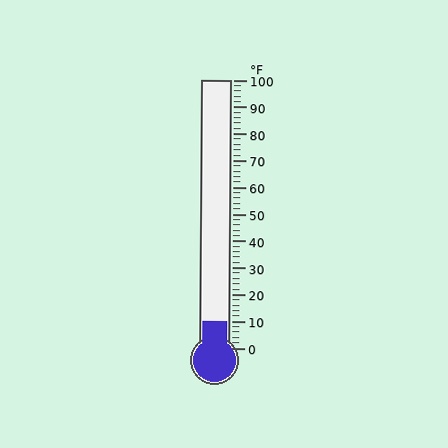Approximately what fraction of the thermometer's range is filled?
The thermometer is filled to approximately 10% of its range.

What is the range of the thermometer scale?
The thermometer scale ranges from 0°F to 100°F.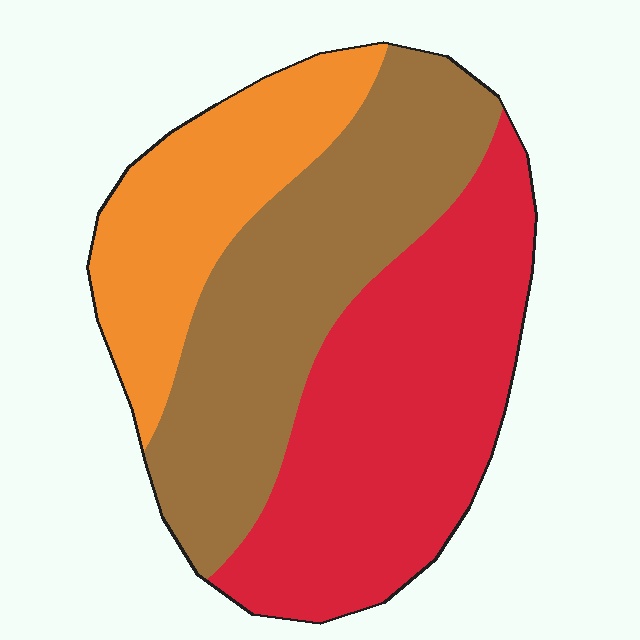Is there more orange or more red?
Red.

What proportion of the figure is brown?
Brown covers 37% of the figure.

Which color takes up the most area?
Red, at roughly 40%.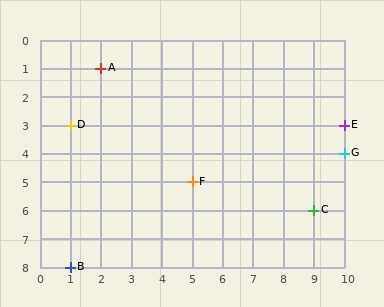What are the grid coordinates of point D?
Point D is at grid coordinates (1, 3).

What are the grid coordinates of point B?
Point B is at grid coordinates (1, 8).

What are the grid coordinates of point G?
Point G is at grid coordinates (10, 4).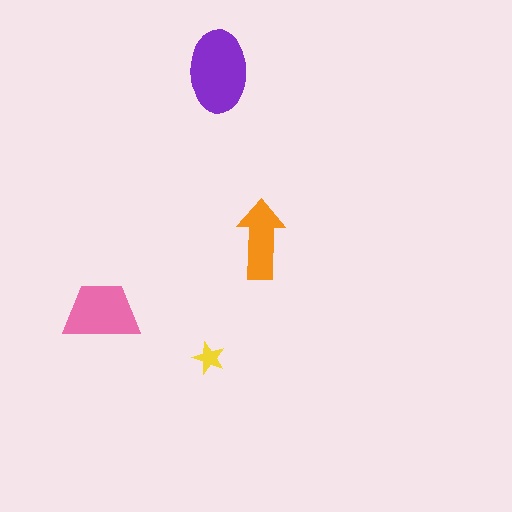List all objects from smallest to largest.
The yellow star, the orange arrow, the pink trapezoid, the purple ellipse.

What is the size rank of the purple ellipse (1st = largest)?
1st.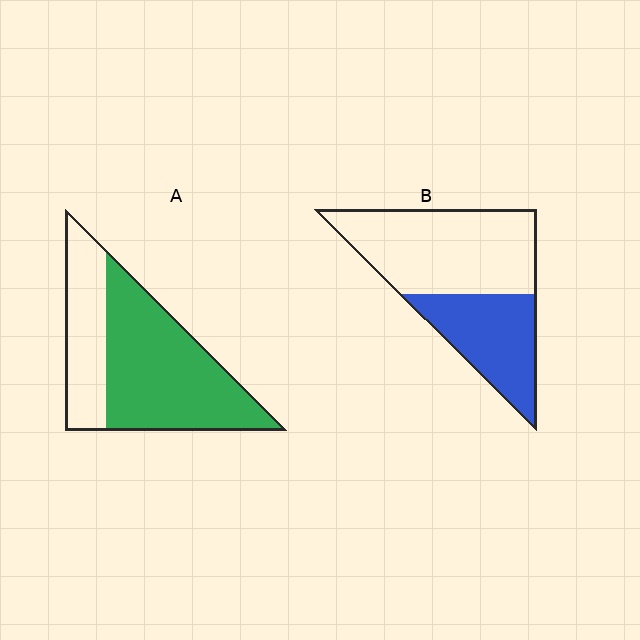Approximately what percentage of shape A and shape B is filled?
A is approximately 65% and B is approximately 40%.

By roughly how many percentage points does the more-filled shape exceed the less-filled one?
By roughly 30 percentage points (A over B).